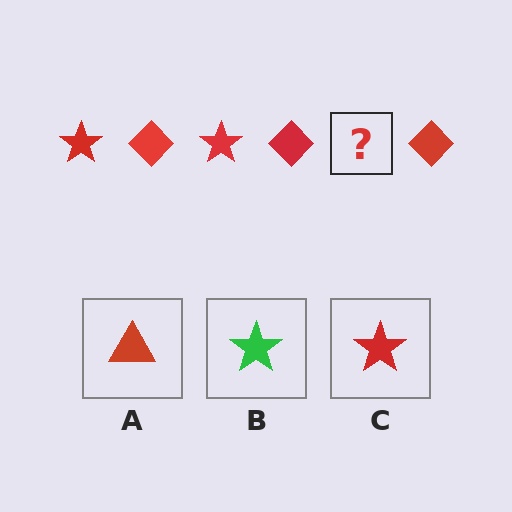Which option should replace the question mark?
Option C.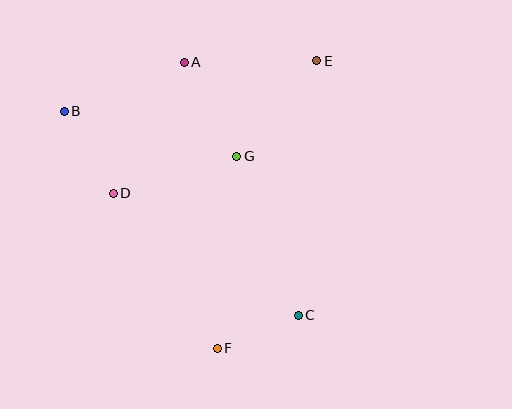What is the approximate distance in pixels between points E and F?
The distance between E and F is approximately 304 pixels.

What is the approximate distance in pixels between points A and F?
The distance between A and F is approximately 288 pixels.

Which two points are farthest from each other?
Points B and C are farthest from each other.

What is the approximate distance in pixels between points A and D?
The distance between A and D is approximately 149 pixels.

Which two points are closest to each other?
Points C and F are closest to each other.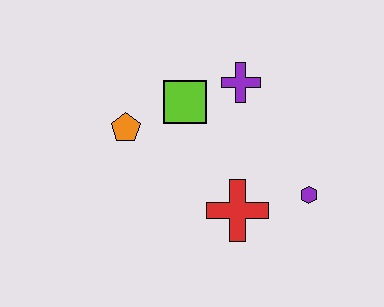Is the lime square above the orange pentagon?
Yes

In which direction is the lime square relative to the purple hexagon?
The lime square is to the left of the purple hexagon.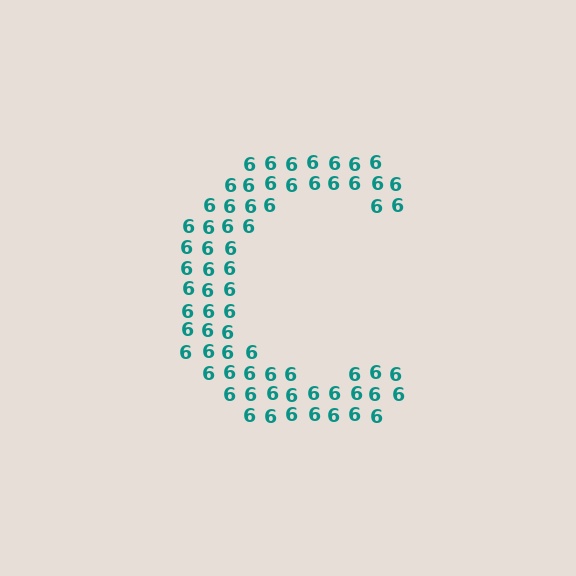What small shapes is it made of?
It is made of small digit 6's.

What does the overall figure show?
The overall figure shows the letter C.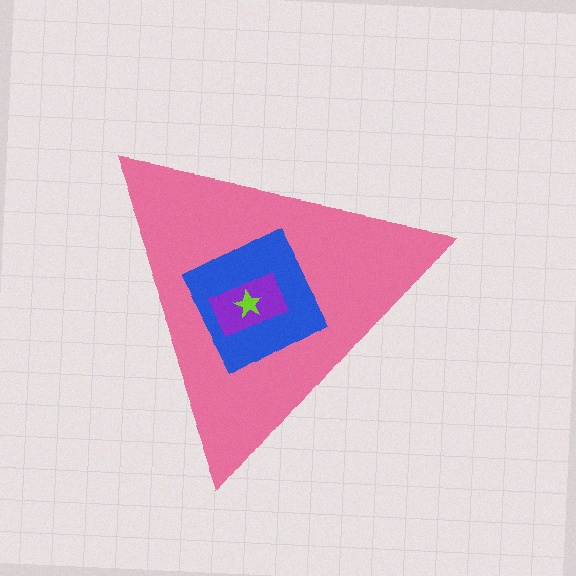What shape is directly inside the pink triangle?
The blue diamond.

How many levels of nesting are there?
4.